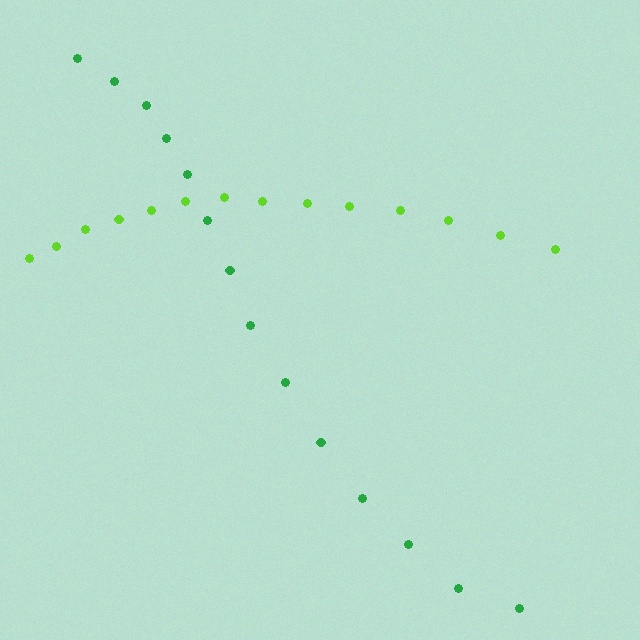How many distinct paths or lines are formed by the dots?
There are 2 distinct paths.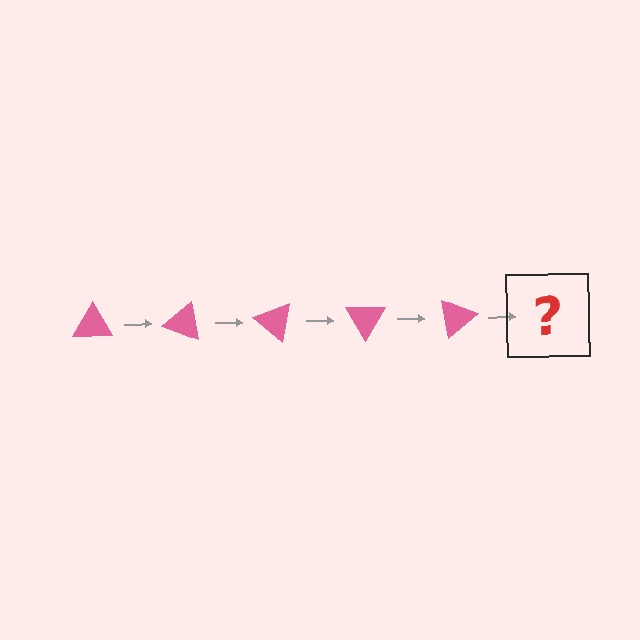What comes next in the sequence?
The next element should be a pink triangle rotated 100 degrees.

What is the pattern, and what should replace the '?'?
The pattern is that the triangle rotates 20 degrees each step. The '?' should be a pink triangle rotated 100 degrees.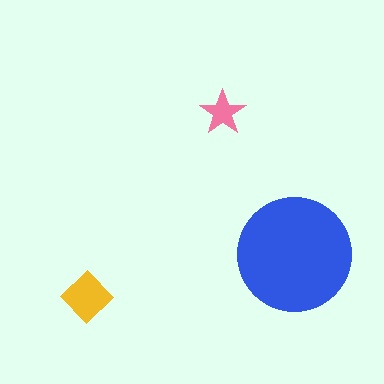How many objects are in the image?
There are 3 objects in the image.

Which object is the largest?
The blue circle.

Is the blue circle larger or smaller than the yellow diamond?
Larger.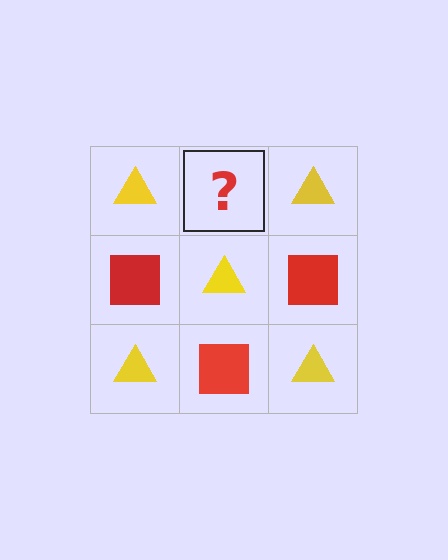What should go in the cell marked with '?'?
The missing cell should contain a red square.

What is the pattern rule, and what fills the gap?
The rule is that it alternates yellow triangle and red square in a checkerboard pattern. The gap should be filled with a red square.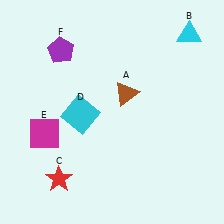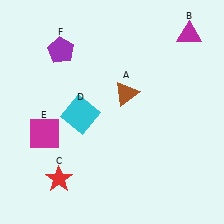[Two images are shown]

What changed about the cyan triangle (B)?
In Image 1, B is cyan. In Image 2, it changed to magenta.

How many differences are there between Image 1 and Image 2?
There is 1 difference between the two images.